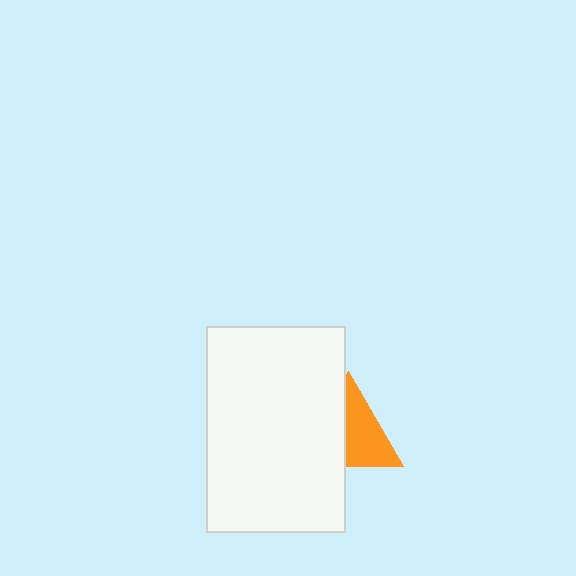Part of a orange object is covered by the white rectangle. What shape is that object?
It is a triangle.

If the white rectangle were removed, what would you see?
You would see the complete orange triangle.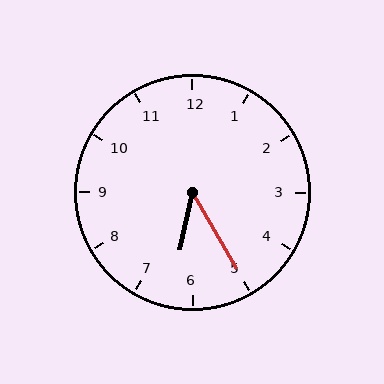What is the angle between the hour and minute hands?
Approximately 42 degrees.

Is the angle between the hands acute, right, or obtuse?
It is acute.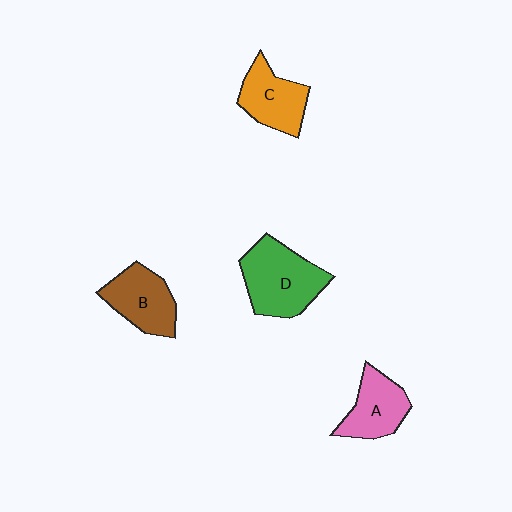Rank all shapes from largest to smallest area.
From largest to smallest: D (green), B (brown), C (orange), A (pink).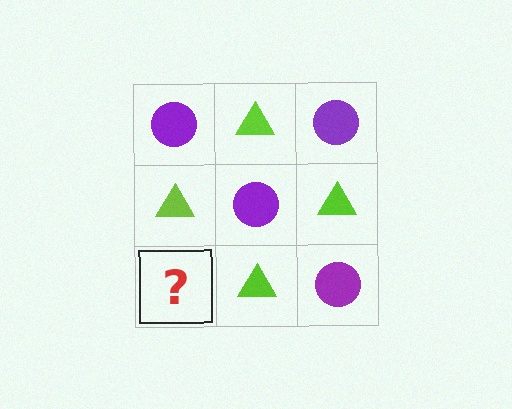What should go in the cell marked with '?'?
The missing cell should contain a purple circle.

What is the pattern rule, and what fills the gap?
The rule is that it alternates purple circle and lime triangle in a checkerboard pattern. The gap should be filled with a purple circle.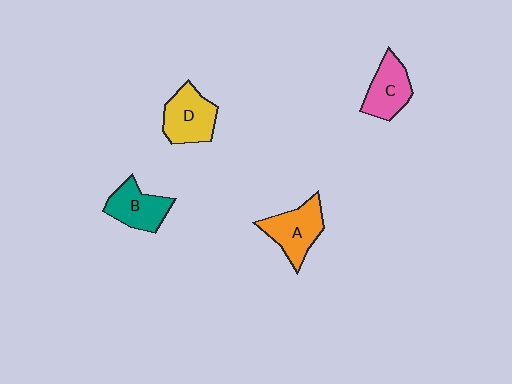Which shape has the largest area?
Shape A (orange).